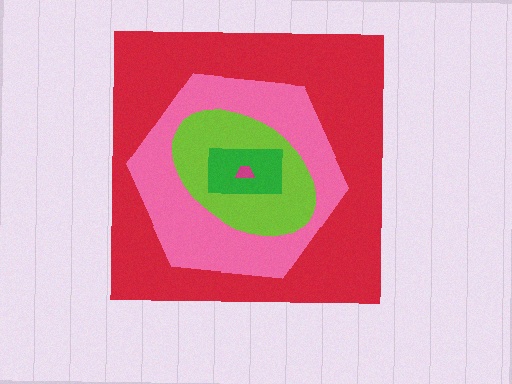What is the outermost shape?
The red square.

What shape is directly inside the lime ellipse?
The green rectangle.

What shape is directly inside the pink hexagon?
The lime ellipse.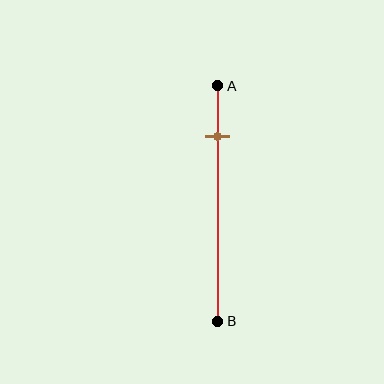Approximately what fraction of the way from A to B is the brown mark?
The brown mark is approximately 20% of the way from A to B.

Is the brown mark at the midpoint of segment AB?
No, the mark is at about 20% from A, not at the 50% midpoint.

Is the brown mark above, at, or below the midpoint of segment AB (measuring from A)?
The brown mark is above the midpoint of segment AB.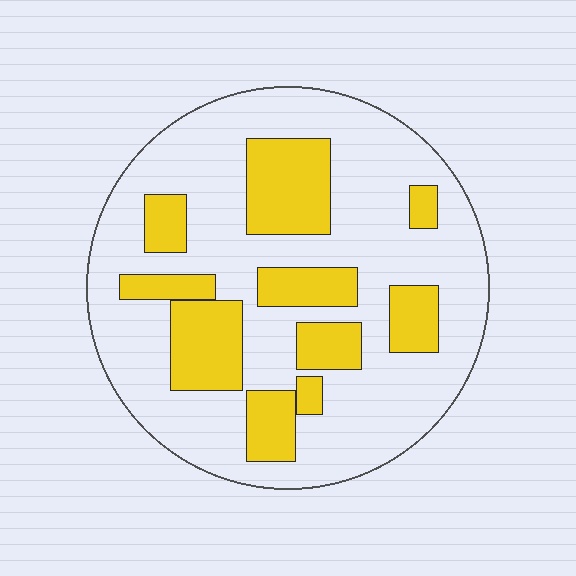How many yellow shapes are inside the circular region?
10.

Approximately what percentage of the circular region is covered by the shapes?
Approximately 30%.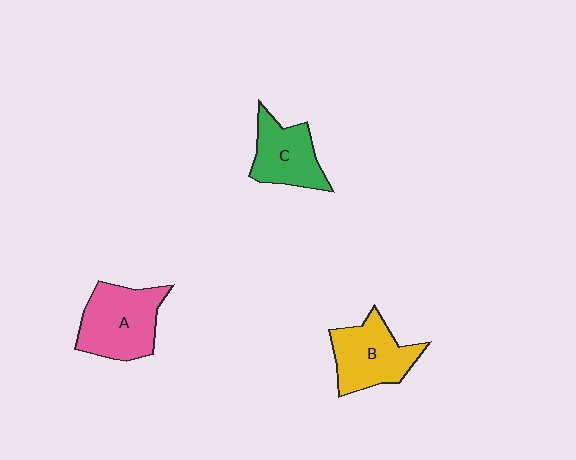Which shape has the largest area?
Shape A (pink).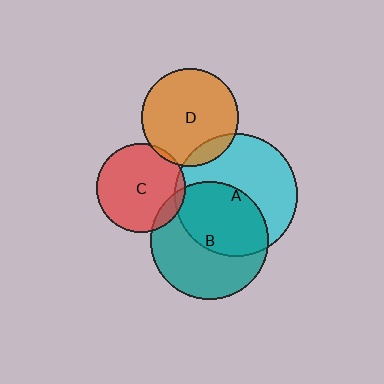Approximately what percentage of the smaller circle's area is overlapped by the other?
Approximately 5%.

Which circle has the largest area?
Circle A (cyan).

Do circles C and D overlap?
Yes.